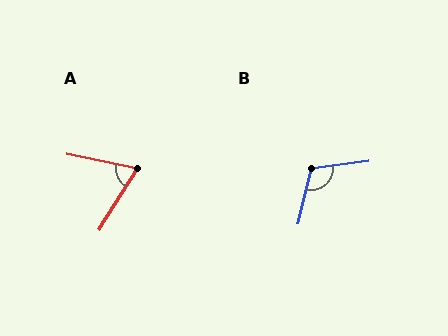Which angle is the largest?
B, at approximately 111 degrees.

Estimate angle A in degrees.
Approximately 70 degrees.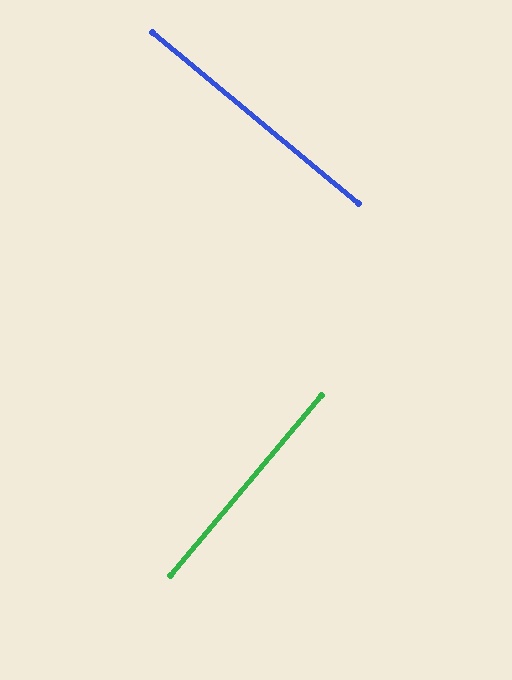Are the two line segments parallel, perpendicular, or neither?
Perpendicular — they meet at approximately 90°.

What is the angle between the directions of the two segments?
Approximately 90 degrees.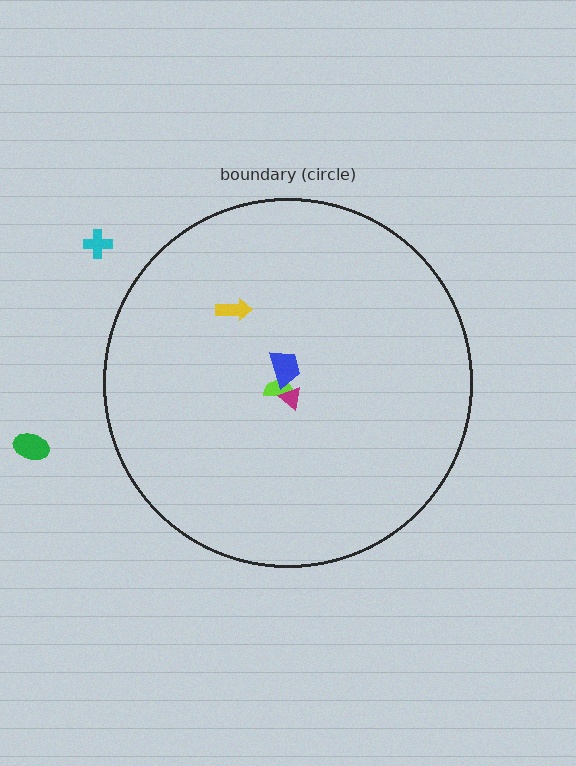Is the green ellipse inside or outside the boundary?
Outside.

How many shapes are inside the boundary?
4 inside, 2 outside.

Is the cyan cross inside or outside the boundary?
Outside.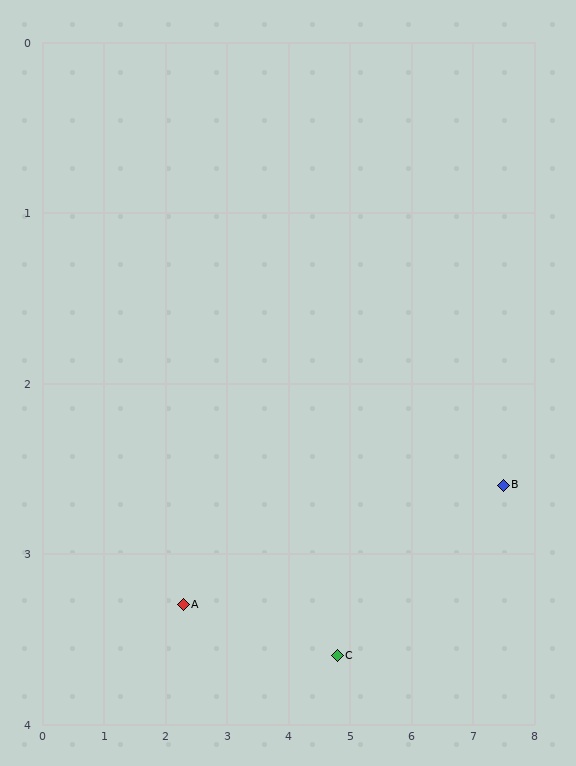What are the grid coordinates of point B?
Point B is at approximately (7.5, 2.6).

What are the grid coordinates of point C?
Point C is at approximately (4.8, 3.6).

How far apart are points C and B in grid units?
Points C and B are about 2.9 grid units apart.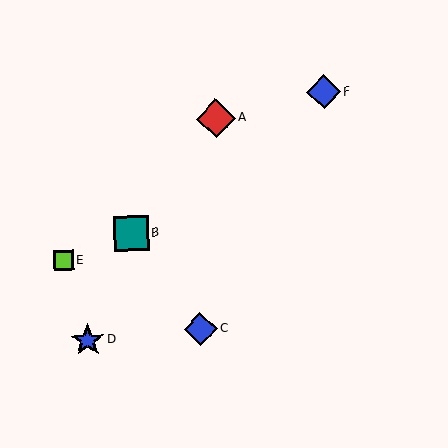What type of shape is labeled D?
Shape D is a blue star.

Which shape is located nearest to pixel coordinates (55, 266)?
The lime square (labeled E) at (63, 261) is nearest to that location.